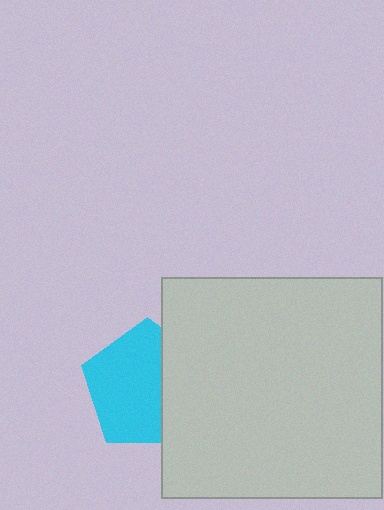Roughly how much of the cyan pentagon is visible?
About half of it is visible (roughly 65%).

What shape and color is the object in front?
The object in front is a light gray square.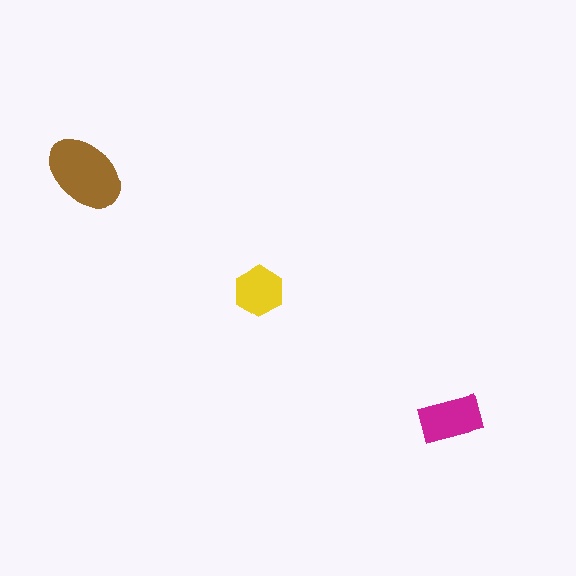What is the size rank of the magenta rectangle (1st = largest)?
2nd.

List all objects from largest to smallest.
The brown ellipse, the magenta rectangle, the yellow hexagon.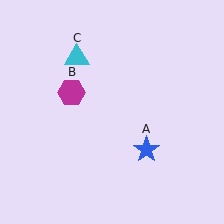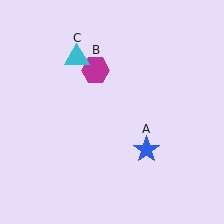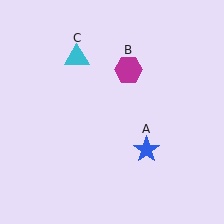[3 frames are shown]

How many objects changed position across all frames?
1 object changed position: magenta hexagon (object B).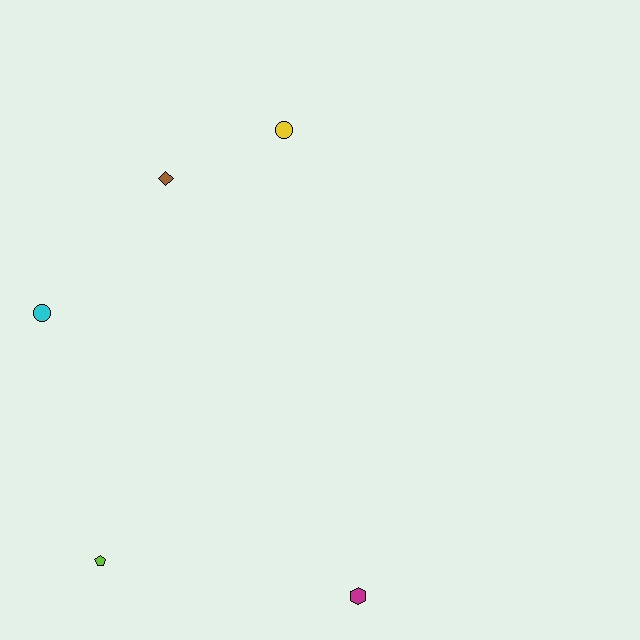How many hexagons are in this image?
There is 1 hexagon.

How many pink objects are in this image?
There are no pink objects.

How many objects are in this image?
There are 5 objects.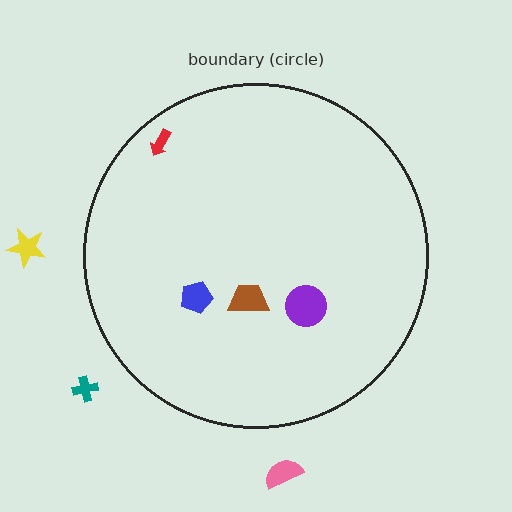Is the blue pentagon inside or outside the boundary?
Inside.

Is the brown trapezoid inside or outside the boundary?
Inside.